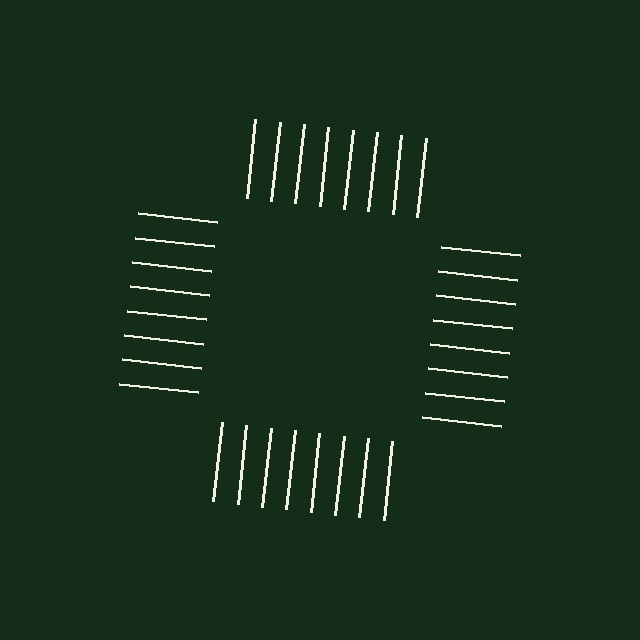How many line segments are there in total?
32 — 8 along each of the 4 edges.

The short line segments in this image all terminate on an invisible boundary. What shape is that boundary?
An illusory square — the line segments terminate on its edges but no continuous stroke is drawn.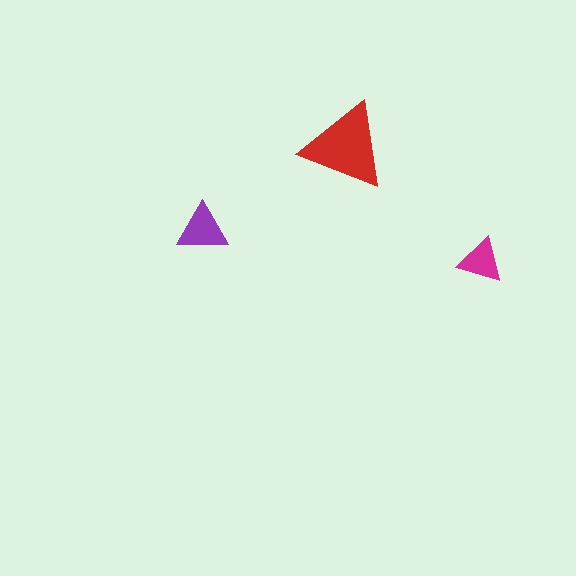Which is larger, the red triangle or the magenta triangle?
The red one.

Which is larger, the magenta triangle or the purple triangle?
The purple one.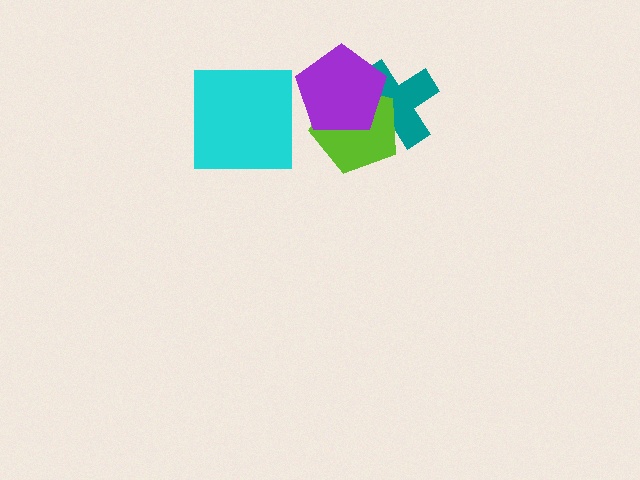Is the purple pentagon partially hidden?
No, no other shape covers it.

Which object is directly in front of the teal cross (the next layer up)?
The lime pentagon is directly in front of the teal cross.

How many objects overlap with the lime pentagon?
2 objects overlap with the lime pentagon.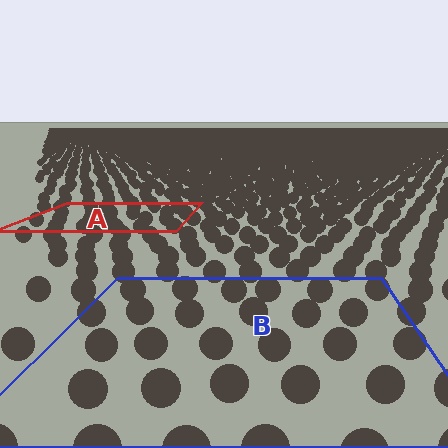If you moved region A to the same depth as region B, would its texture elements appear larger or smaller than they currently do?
They would appear larger. At a closer depth, the same texture elements are projected at a bigger on-screen size.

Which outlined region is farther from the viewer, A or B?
Region A is farther from the viewer — the texture elements inside it appear smaller and more densely packed.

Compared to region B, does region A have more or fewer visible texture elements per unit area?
Region A has more texture elements per unit area — they are packed more densely because it is farther away.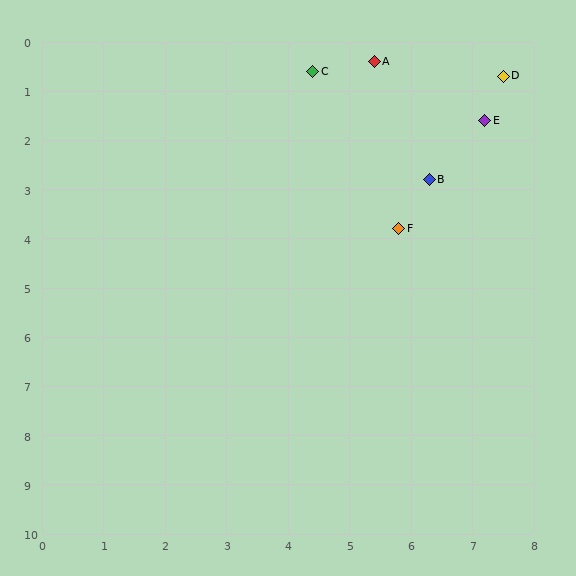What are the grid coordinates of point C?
Point C is at approximately (4.4, 0.6).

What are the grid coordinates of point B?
Point B is at approximately (6.3, 2.8).